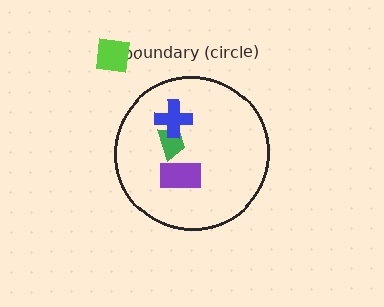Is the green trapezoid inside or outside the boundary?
Inside.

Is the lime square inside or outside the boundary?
Outside.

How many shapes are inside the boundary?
3 inside, 1 outside.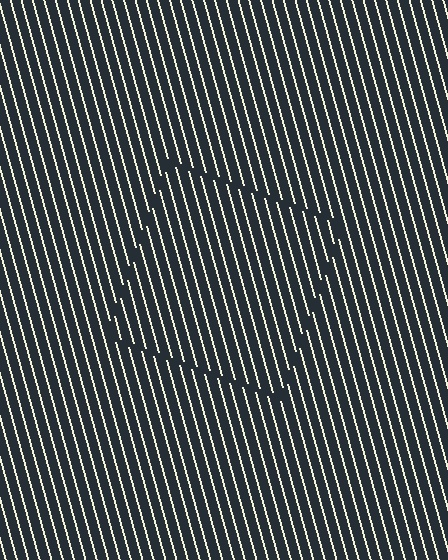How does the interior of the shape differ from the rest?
The interior of the shape contains the same grating, shifted by half a period — the contour is defined by the phase discontinuity where line-ends from the inner and outer gratings abut.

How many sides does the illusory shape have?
4 sides — the line-ends trace a square.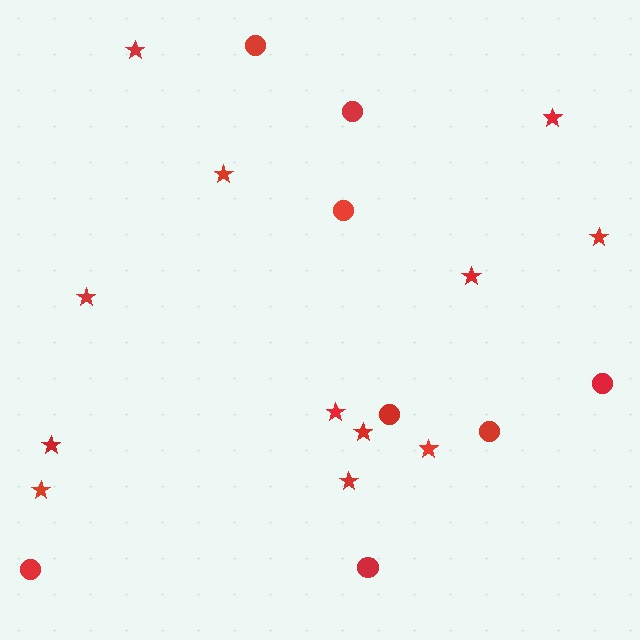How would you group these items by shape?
There are 2 groups: one group of circles (8) and one group of stars (12).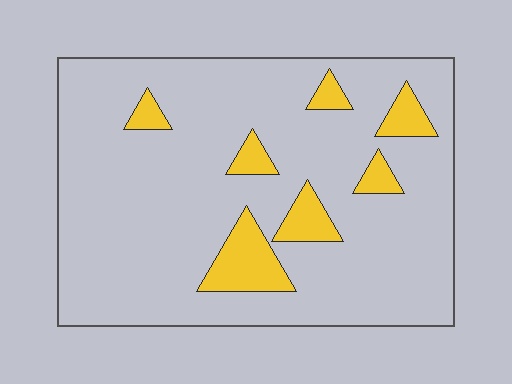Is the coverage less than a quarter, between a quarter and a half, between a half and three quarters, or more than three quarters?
Less than a quarter.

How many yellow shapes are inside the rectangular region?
7.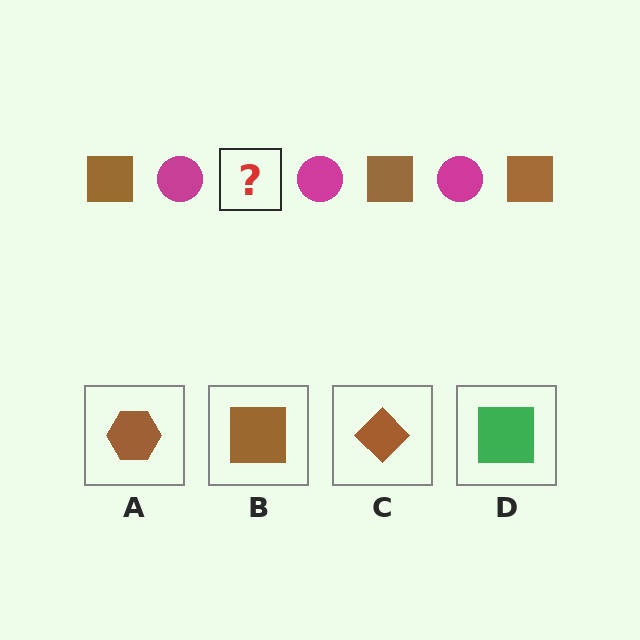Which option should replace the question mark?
Option B.